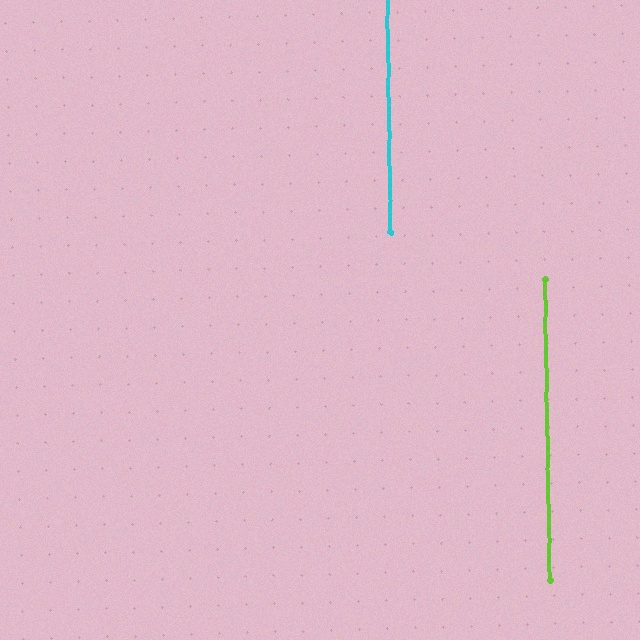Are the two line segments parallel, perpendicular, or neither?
Parallel — their directions differ by only 0.2°.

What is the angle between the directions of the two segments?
Approximately 0 degrees.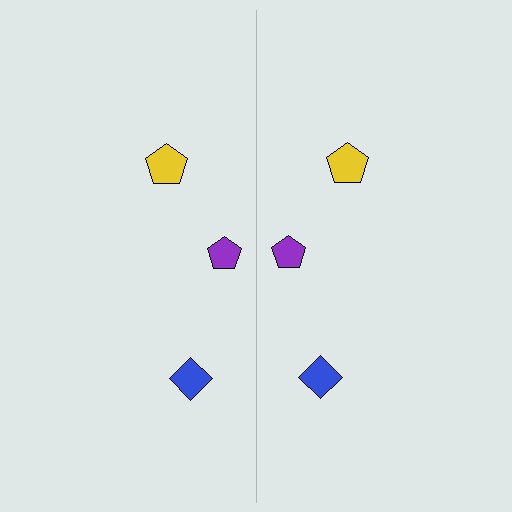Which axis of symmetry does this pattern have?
The pattern has a vertical axis of symmetry running through the center of the image.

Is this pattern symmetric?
Yes, this pattern has bilateral (reflection) symmetry.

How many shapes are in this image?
There are 6 shapes in this image.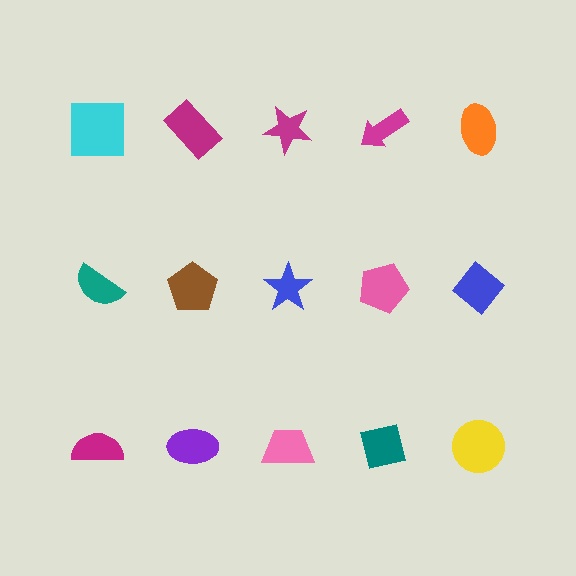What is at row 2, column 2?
A brown pentagon.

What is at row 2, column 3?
A blue star.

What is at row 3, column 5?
A yellow circle.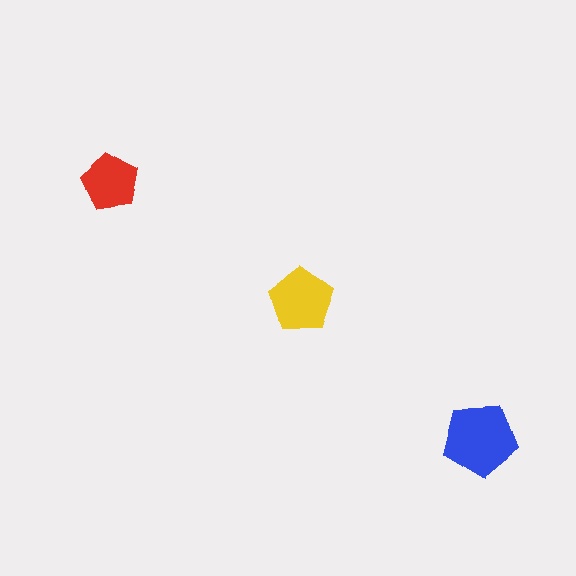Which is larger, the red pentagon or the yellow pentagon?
The yellow one.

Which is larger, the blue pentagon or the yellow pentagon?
The blue one.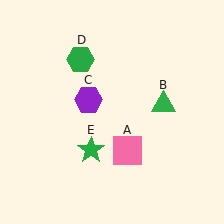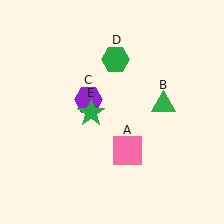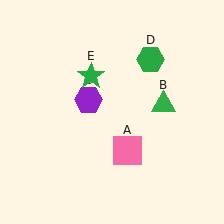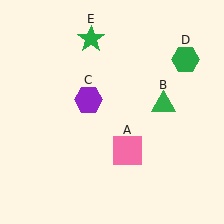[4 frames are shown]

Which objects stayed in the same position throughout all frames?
Pink square (object A) and green triangle (object B) and purple hexagon (object C) remained stationary.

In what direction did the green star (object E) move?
The green star (object E) moved up.